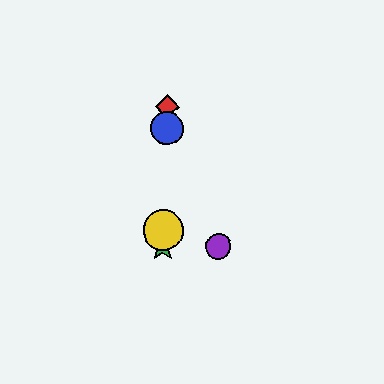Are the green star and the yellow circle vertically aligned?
Yes, both are at x≈163.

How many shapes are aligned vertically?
4 shapes (the red diamond, the blue circle, the green star, the yellow circle) are aligned vertically.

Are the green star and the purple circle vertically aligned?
No, the green star is at x≈163 and the purple circle is at x≈218.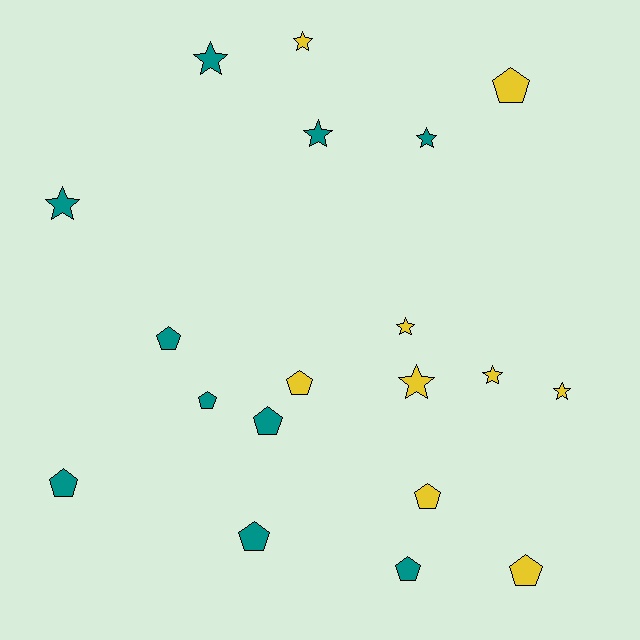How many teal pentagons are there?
There are 6 teal pentagons.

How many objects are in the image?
There are 19 objects.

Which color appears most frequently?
Teal, with 10 objects.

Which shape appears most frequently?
Pentagon, with 10 objects.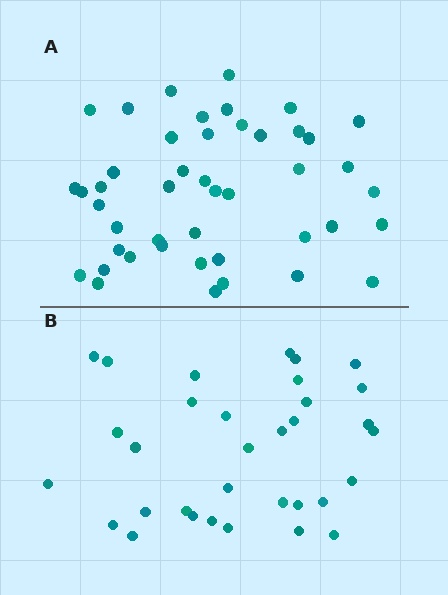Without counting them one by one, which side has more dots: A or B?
Region A (the top region) has more dots.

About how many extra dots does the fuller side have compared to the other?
Region A has roughly 12 or so more dots than region B.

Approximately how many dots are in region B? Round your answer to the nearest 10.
About 30 dots. (The exact count is 33, which rounds to 30.)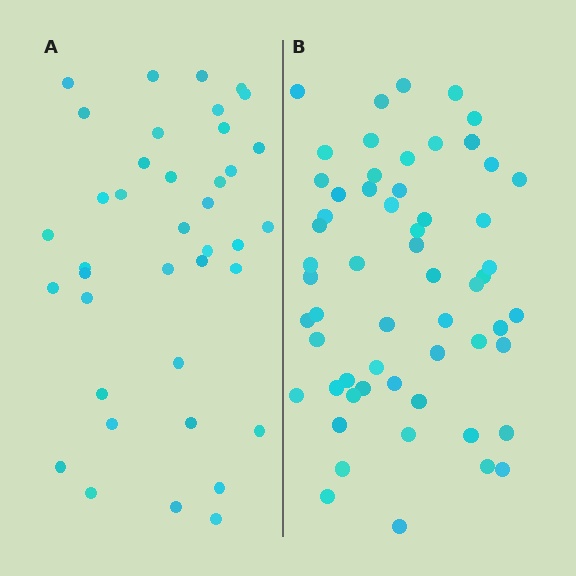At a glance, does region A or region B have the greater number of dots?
Region B (the right region) has more dots.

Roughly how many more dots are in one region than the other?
Region B has approximately 20 more dots than region A.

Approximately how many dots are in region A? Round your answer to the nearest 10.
About 40 dots. (The exact count is 39, which rounds to 40.)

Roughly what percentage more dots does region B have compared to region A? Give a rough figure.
About 50% more.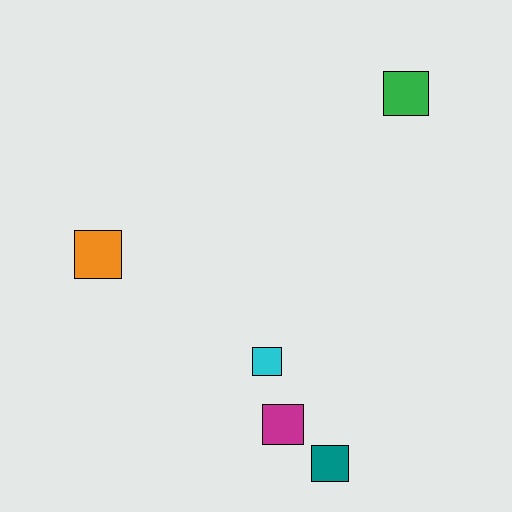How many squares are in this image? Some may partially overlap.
There are 5 squares.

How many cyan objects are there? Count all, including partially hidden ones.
There is 1 cyan object.